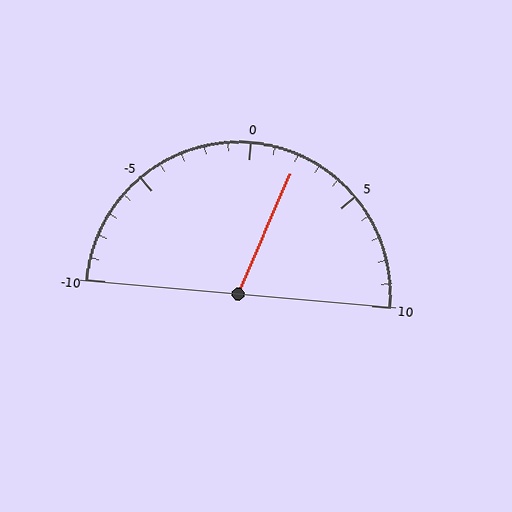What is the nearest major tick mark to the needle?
The nearest major tick mark is 0.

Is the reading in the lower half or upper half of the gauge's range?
The reading is in the upper half of the range (-10 to 10).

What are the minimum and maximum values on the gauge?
The gauge ranges from -10 to 10.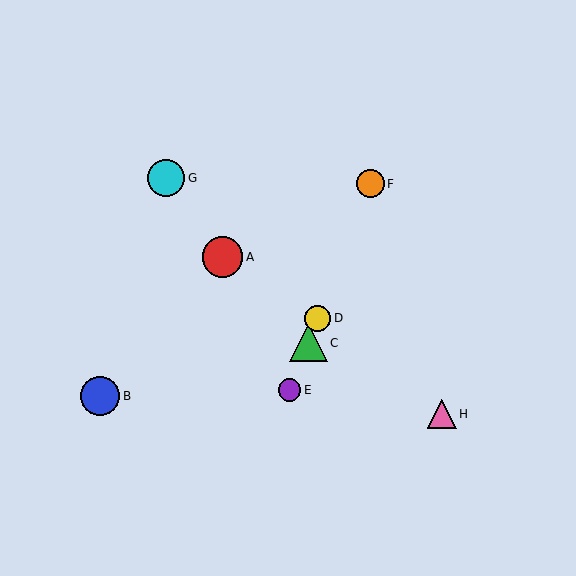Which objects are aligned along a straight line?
Objects C, D, E, F are aligned along a straight line.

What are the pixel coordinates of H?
Object H is at (442, 414).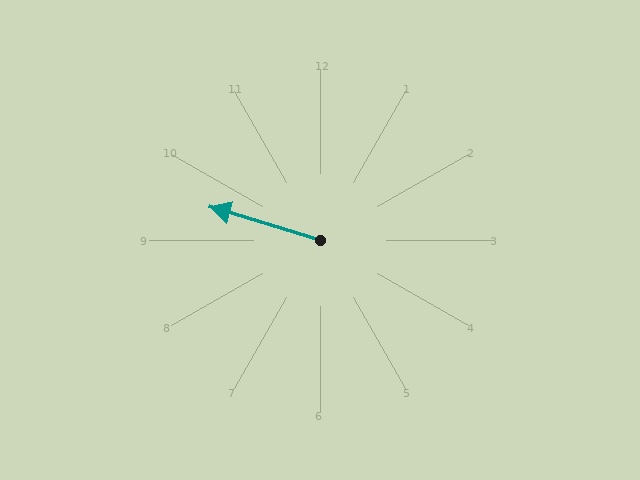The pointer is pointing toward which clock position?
Roughly 10 o'clock.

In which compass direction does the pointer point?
West.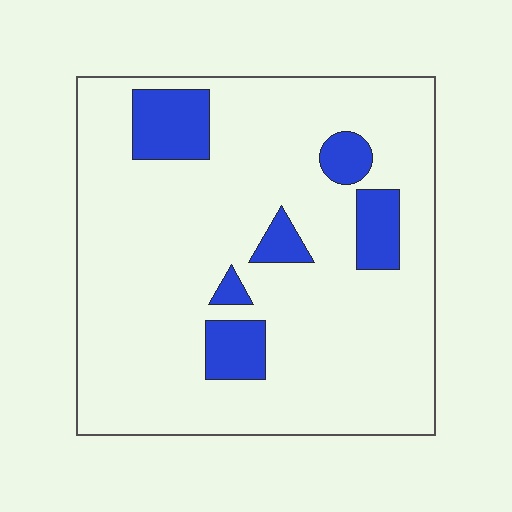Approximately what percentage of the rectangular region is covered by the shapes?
Approximately 15%.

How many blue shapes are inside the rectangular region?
6.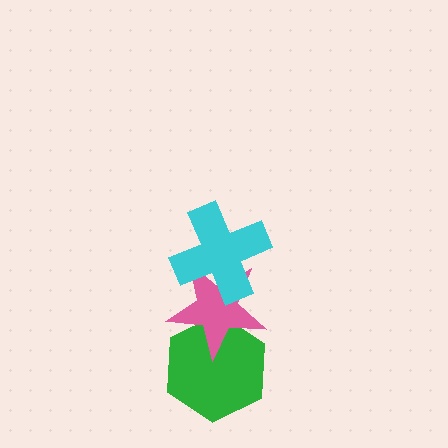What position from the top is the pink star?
The pink star is 2nd from the top.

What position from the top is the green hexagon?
The green hexagon is 3rd from the top.